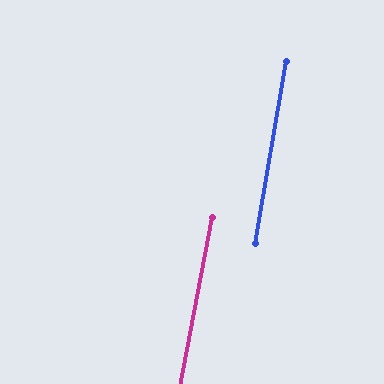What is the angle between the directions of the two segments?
Approximately 1 degree.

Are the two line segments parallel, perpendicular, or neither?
Parallel — their directions differ by only 1.1°.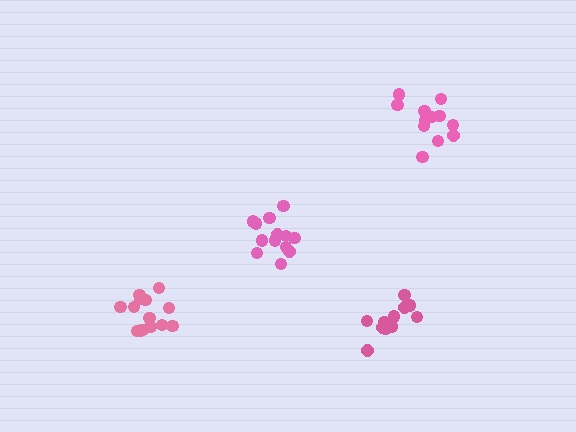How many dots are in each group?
Group 1: 14 dots, Group 2: 13 dots, Group 3: 11 dots, Group 4: 12 dots (50 total).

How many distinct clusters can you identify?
There are 4 distinct clusters.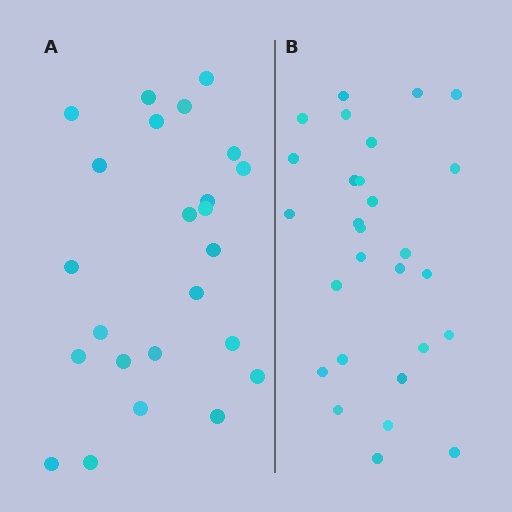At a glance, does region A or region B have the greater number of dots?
Region B (the right region) has more dots.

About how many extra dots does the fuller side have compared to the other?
Region B has about 4 more dots than region A.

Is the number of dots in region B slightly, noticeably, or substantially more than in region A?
Region B has only slightly more — the two regions are fairly close. The ratio is roughly 1.2 to 1.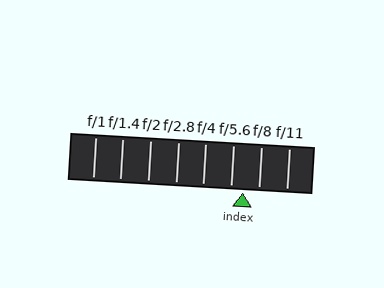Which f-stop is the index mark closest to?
The index mark is closest to f/5.6.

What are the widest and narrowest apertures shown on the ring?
The widest aperture shown is f/1 and the narrowest is f/11.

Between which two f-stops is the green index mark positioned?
The index mark is between f/5.6 and f/8.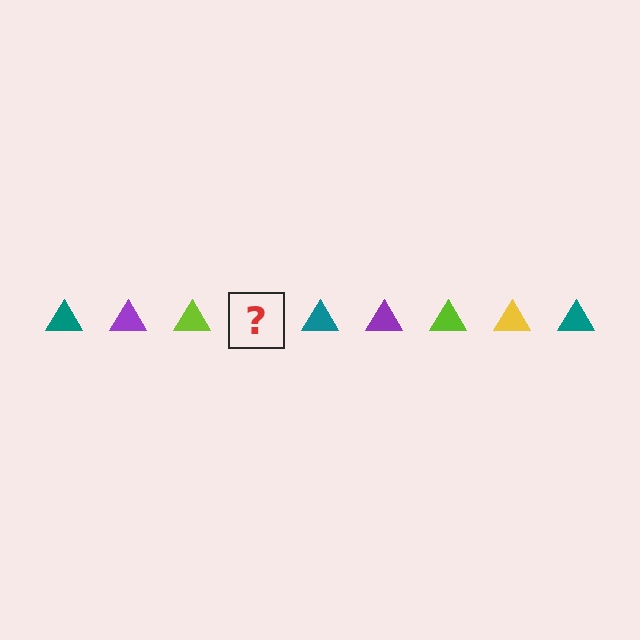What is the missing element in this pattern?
The missing element is a yellow triangle.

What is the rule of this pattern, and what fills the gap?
The rule is that the pattern cycles through teal, purple, lime, yellow triangles. The gap should be filled with a yellow triangle.